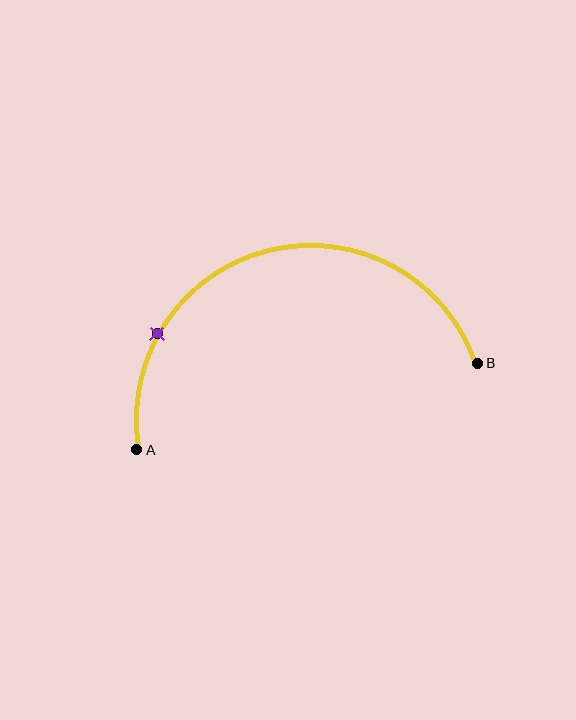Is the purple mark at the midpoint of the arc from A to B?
No. The purple mark lies on the arc but is closer to endpoint A. The arc midpoint would be at the point on the curve equidistant along the arc from both A and B.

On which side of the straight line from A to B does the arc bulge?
The arc bulges above the straight line connecting A and B.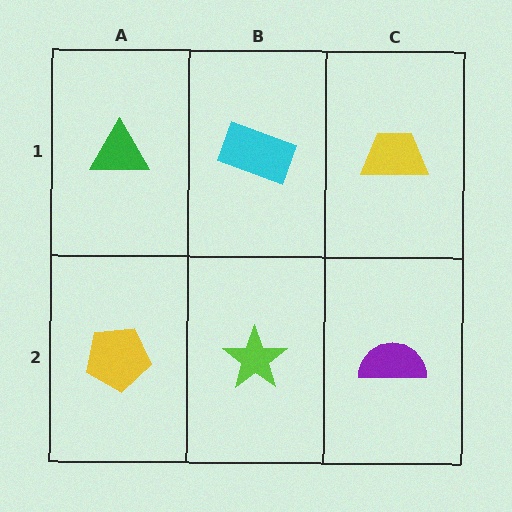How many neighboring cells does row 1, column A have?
2.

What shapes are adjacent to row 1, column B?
A lime star (row 2, column B), a green triangle (row 1, column A), a yellow trapezoid (row 1, column C).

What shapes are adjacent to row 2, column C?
A yellow trapezoid (row 1, column C), a lime star (row 2, column B).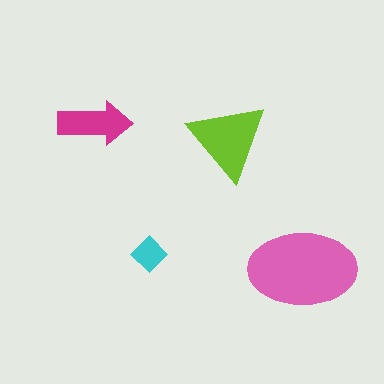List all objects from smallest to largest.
The cyan diamond, the magenta arrow, the lime triangle, the pink ellipse.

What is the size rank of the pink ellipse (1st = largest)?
1st.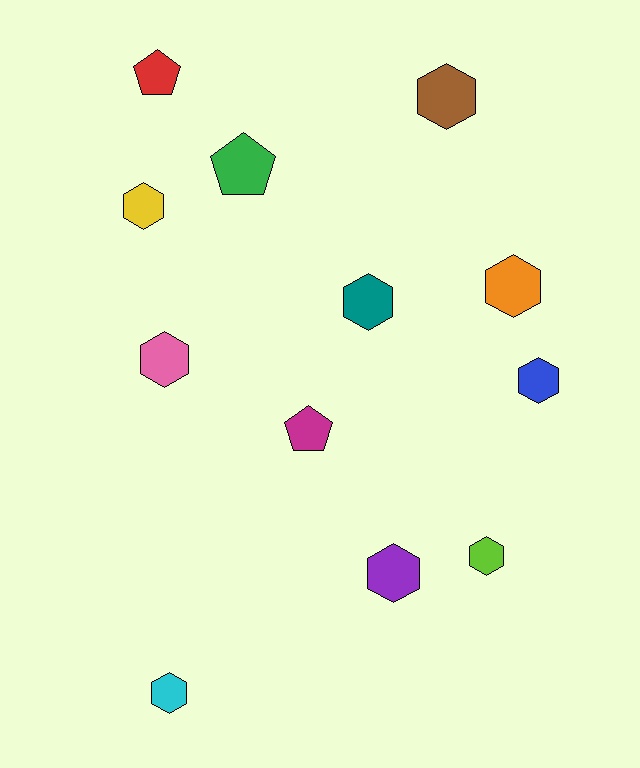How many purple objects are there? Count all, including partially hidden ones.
There is 1 purple object.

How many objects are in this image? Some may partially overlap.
There are 12 objects.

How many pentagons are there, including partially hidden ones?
There are 3 pentagons.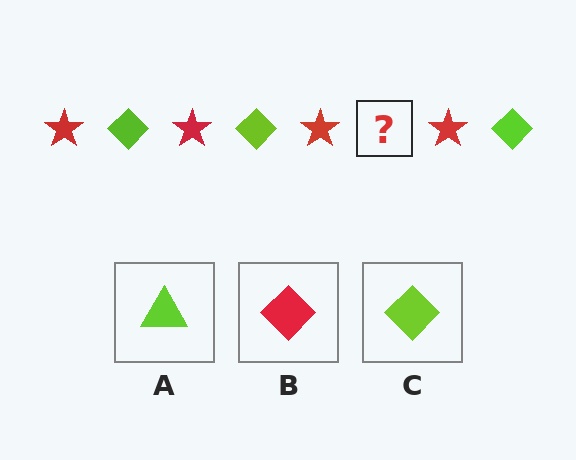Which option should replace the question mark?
Option C.